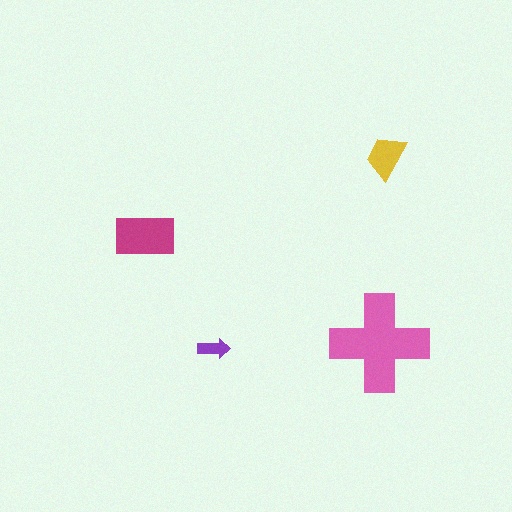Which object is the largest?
The pink cross.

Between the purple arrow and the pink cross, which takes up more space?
The pink cross.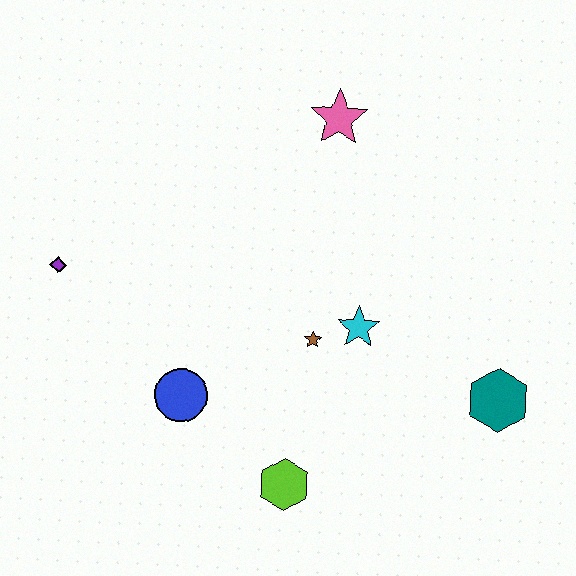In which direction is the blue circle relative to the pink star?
The blue circle is below the pink star.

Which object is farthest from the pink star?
The lime hexagon is farthest from the pink star.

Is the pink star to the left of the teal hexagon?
Yes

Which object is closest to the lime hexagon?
The blue circle is closest to the lime hexagon.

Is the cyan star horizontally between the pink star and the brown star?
No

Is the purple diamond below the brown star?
No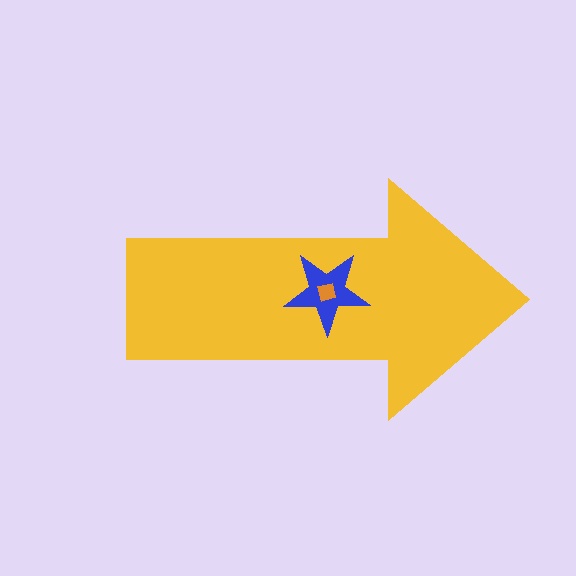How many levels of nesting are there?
3.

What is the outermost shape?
The yellow arrow.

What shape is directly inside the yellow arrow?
The blue star.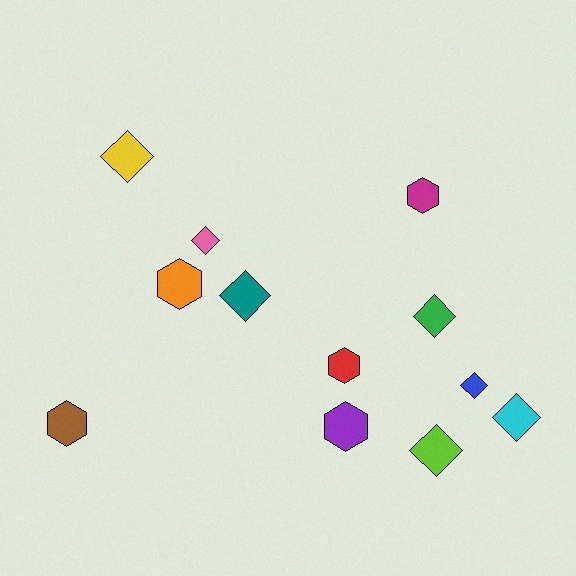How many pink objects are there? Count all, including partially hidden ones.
There is 1 pink object.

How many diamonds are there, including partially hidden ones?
There are 7 diamonds.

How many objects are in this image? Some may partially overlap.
There are 12 objects.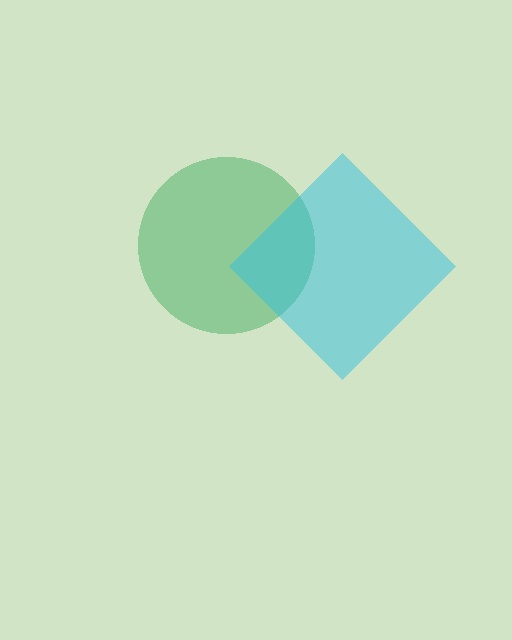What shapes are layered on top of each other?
The layered shapes are: a green circle, a cyan diamond.